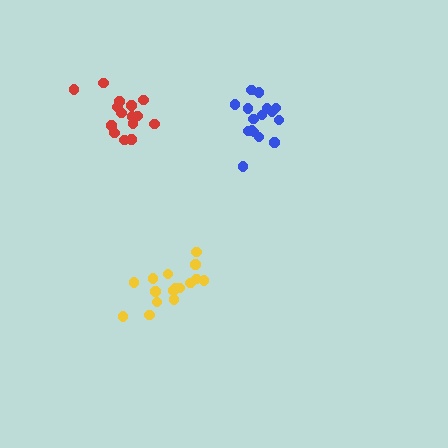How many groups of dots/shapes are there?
There are 3 groups.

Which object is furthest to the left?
The red cluster is leftmost.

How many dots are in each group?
Group 1: 16 dots, Group 2: 16 dots, Group 3: 15 dots (47 total).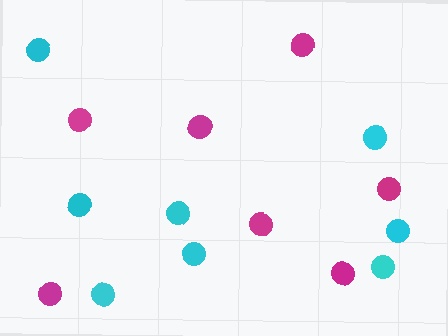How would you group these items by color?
There are 2 groups: one group of magenta circles (7) and one group of cyan circles (8).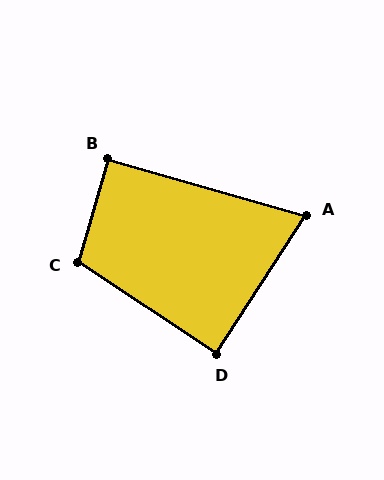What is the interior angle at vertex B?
Approximately 91 degrees (approximately right).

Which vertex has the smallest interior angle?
A, at approximately 73 degrees.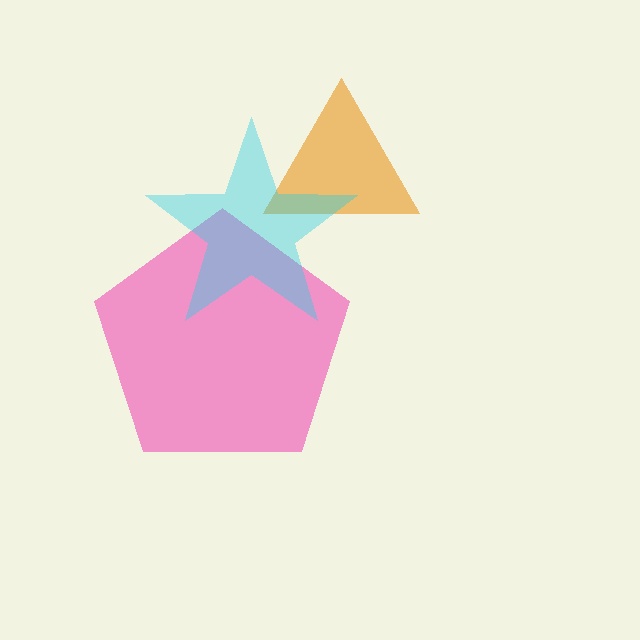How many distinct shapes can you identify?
There are 3 distinct shapes: a pink pentagon, an orange triangle, a cyan star.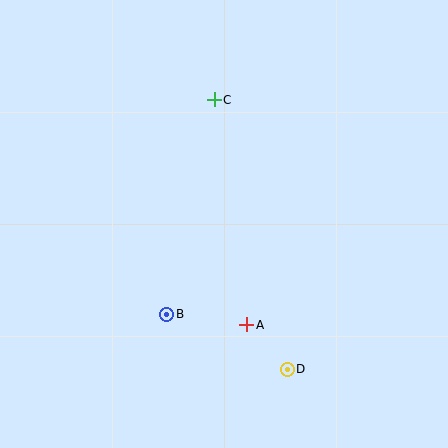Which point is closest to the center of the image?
Point A at (247, 325) is closest to the center.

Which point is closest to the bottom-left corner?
Point B is closest to the bottom-left corner.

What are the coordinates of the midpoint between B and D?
The midpoint between B and D is at (227, 342).